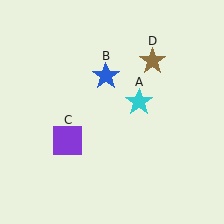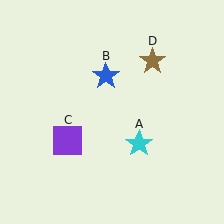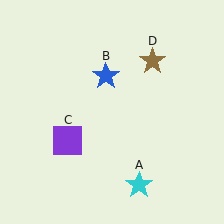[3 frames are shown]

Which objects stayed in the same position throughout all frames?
Blue star (object B) and purple square (object C) and brown star (object D) remained stationary.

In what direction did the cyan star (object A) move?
The cyan star (object A) moved down.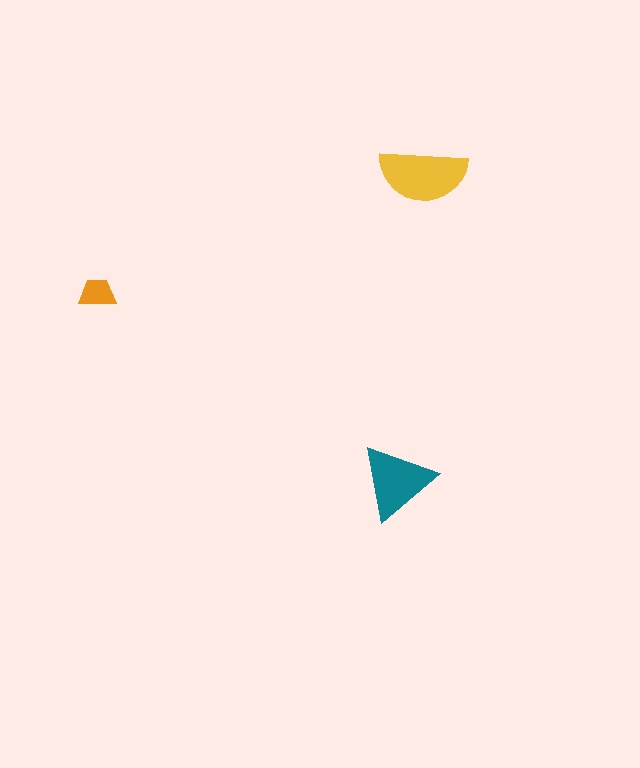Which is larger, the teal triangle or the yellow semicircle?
The yellow semicircle.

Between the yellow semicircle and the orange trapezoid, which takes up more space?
The yellow semicircle.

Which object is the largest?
The yellow semicircle.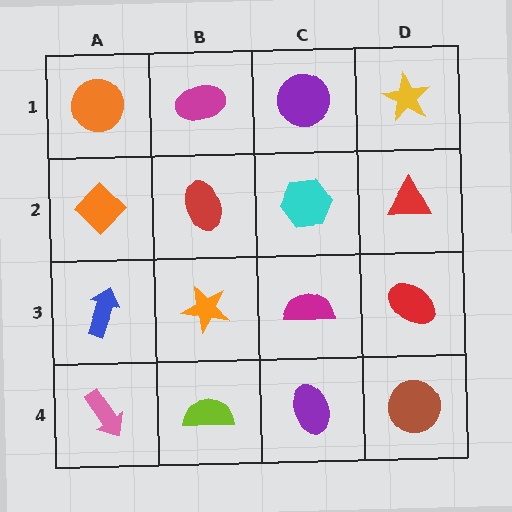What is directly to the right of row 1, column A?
A magenta ellipse.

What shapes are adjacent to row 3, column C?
A cyan hexagon (row 2, column C), a purple ellipse (row 4, column C), an orange star (row 3, column B), a red ellipse (row 3, column D).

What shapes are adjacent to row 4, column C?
A magenta semicircle (row 3, column C), a lime semicircle (row 4, column B), a brown circle (row 4, column D).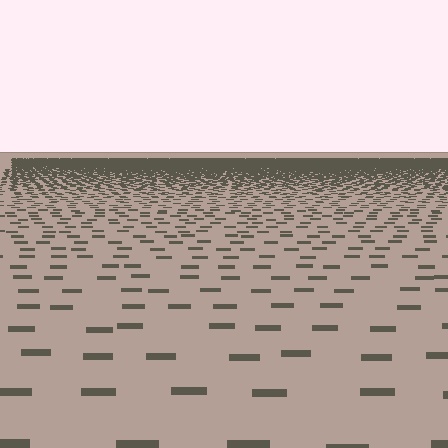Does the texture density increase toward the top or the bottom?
Density increases toward the top.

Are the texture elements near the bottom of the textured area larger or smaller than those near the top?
Larger. Near the bottom, elements are closer to the viewer and appear at a bigger on-screen size.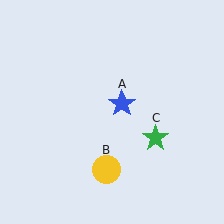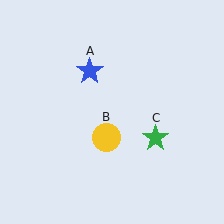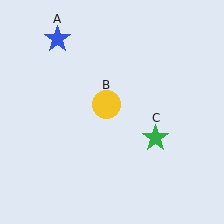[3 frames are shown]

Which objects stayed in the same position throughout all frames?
Green star (object C) remained stationary.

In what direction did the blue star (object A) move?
The blue star (object A) moved up and to the left.